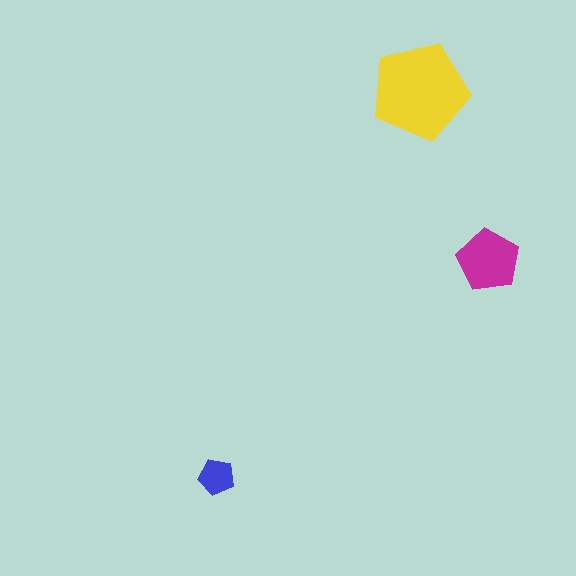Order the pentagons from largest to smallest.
the yellow one, the magenta one, the blue one.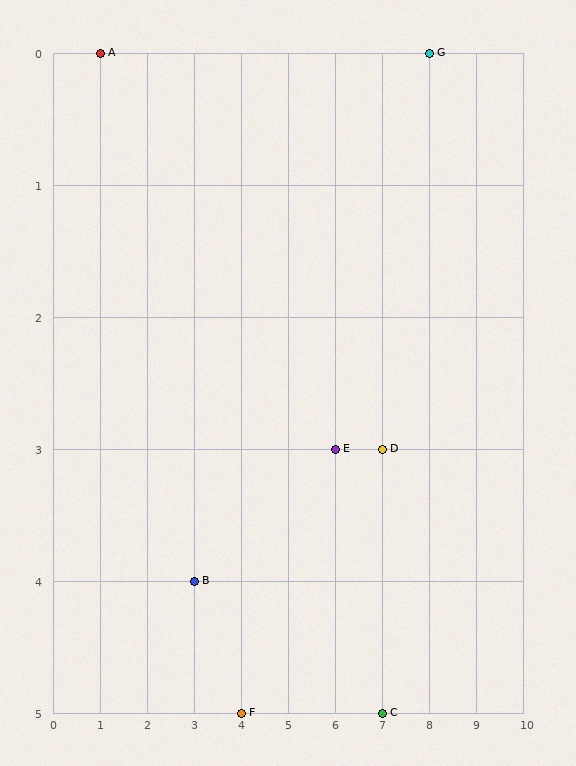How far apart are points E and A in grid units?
Points E and A are 5 columns and 3 rows apart (about 5.8 grid units diagonally).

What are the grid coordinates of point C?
Point C is at grid coordinates (7, 5).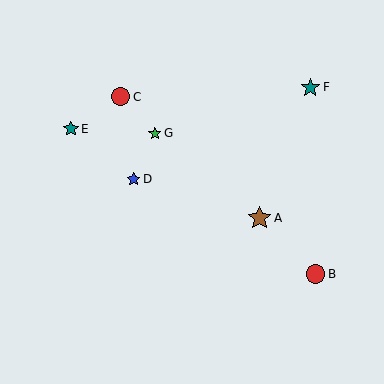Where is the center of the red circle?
The center of the red circle is at (121, 97).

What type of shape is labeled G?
Shape G is a green star.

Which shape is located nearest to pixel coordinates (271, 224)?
The brown star (labeled A) at (259, 218) is nearest to that location.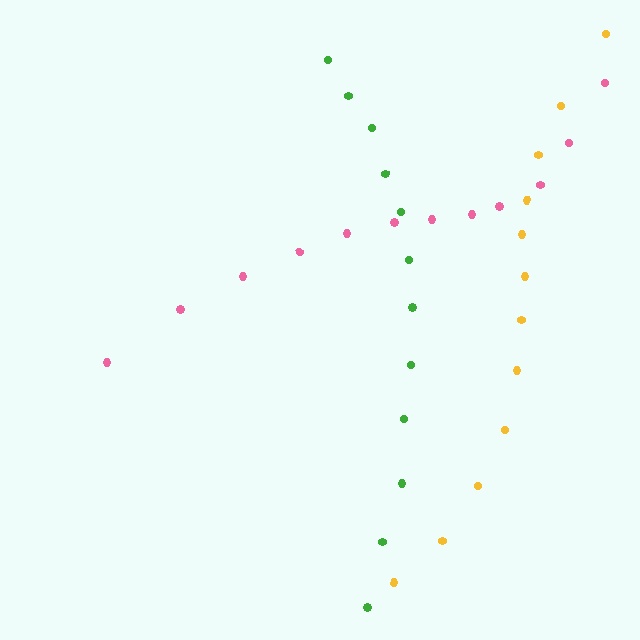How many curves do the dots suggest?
There are 3 distinct paths.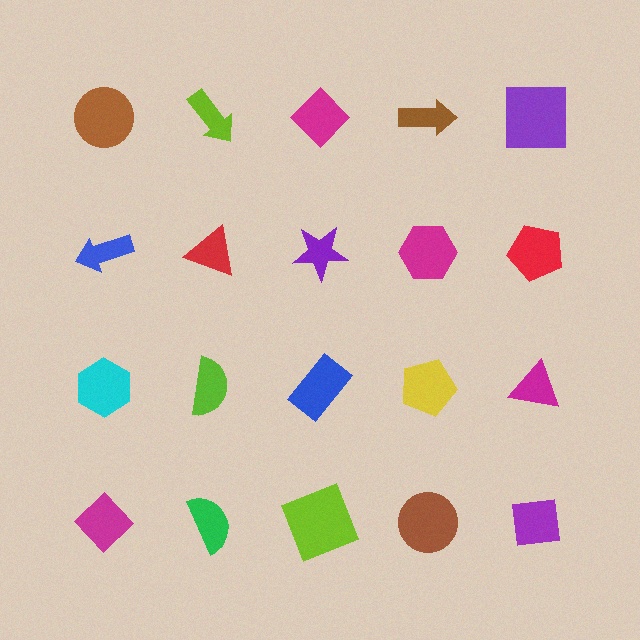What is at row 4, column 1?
A magenta diamond.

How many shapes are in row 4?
5 shapes.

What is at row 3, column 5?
A magenta triangle.